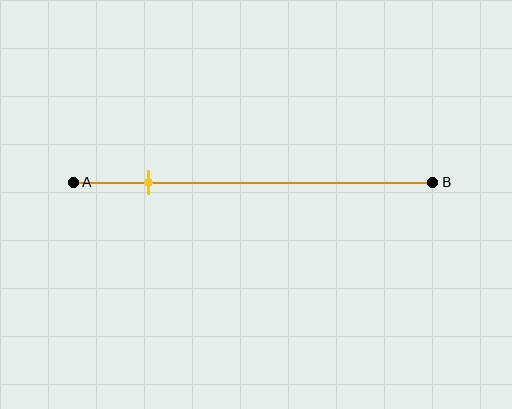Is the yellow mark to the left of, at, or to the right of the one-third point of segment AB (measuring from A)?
The yellow mark is to the left of the one-third point of segment AB.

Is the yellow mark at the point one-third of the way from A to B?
No, the mark is at about 20% from A, not at the 33% one-third point.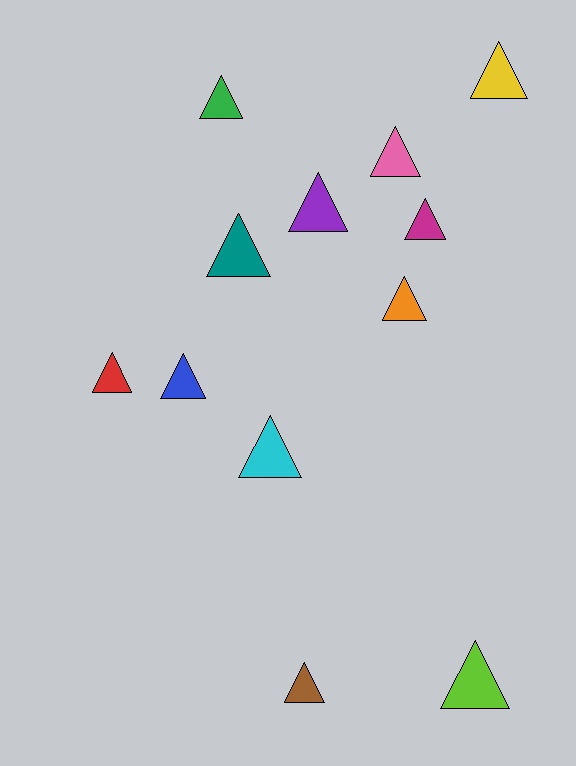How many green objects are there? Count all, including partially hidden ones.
There is 1 green object.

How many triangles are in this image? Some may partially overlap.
There are 12 triangles.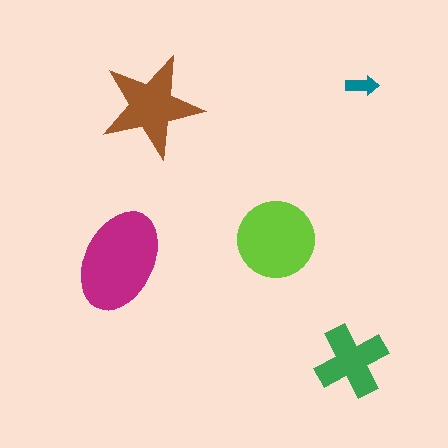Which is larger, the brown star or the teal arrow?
The brown star.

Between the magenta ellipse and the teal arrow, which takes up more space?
The magenta ellipse.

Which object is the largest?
The magenta ellipse.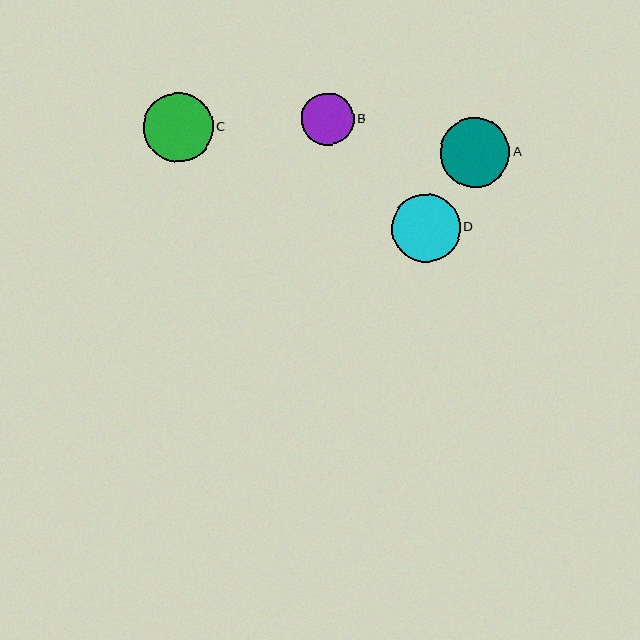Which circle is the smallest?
Circle B is the smallest with a size of approximately 52 pixels.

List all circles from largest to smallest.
From largest to smallest: A, C, D, B.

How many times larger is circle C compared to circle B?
Circle C is approximately 1.3 times the size of circle B.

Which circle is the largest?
Circle A is the largest with a size of approximately 70 pixels.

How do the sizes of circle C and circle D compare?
Circle C and circle D are approximately the same size.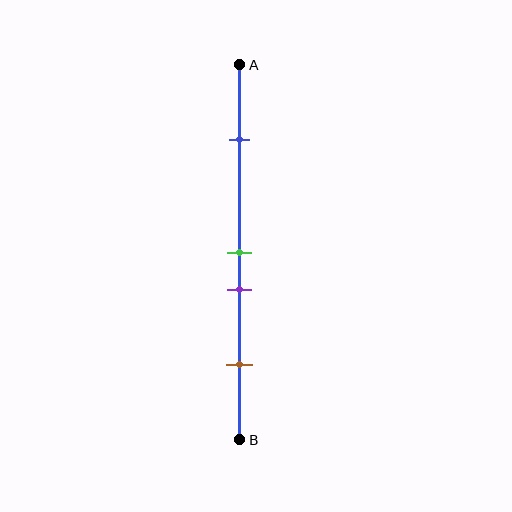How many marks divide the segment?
There are 4 marks dividing the segment.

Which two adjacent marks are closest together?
The green and purple marks are the closest adjacent pair.